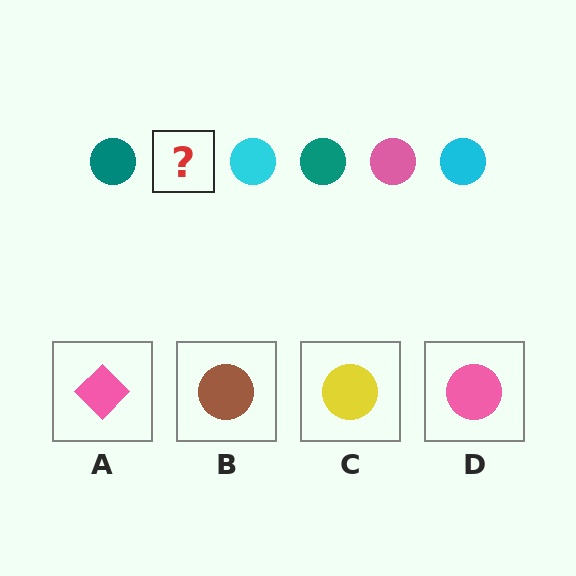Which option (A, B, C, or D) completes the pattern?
D.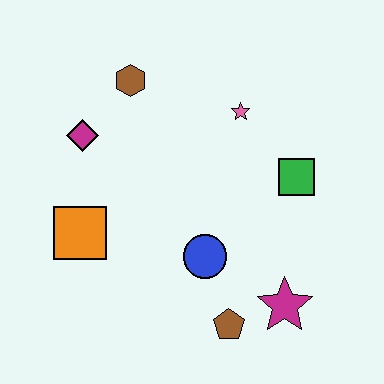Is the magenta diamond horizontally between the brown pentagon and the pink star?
No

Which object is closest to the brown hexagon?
The magenta diamond is closest to the brown hexagon.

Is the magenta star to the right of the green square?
No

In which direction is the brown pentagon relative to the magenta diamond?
The brown pentagon is below the magenta diamond.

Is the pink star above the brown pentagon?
Yes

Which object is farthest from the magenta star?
The brown hexagon is farthest from the magenta star.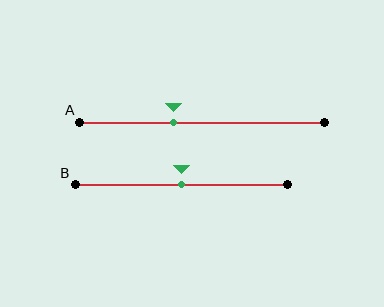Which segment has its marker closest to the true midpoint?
Segment B has its marker closest to the true midpoint.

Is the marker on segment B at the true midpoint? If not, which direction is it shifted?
Yes, the marker on segment B is at the true midpoint.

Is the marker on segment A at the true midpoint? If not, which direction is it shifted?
No, the marker on segment A is shifted to the left by about 12% of the segment length.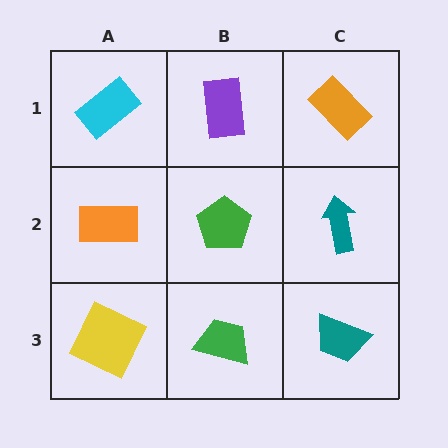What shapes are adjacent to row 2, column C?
An orange rectangle (row 1, column C), a teal trapezoid (row 3, column C), a green pentagon (row 2, column B).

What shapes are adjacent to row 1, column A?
An orange rectangle (row 2, column A), a purple rectangle (row 1, column B).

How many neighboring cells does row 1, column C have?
2.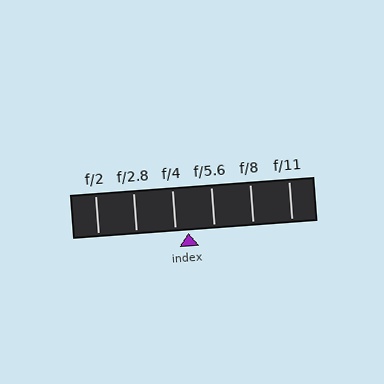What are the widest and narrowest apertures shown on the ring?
The widest aperture shown is f/2 and the narrowest is f/11.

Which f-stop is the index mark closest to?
The index mark is closest to f/4.